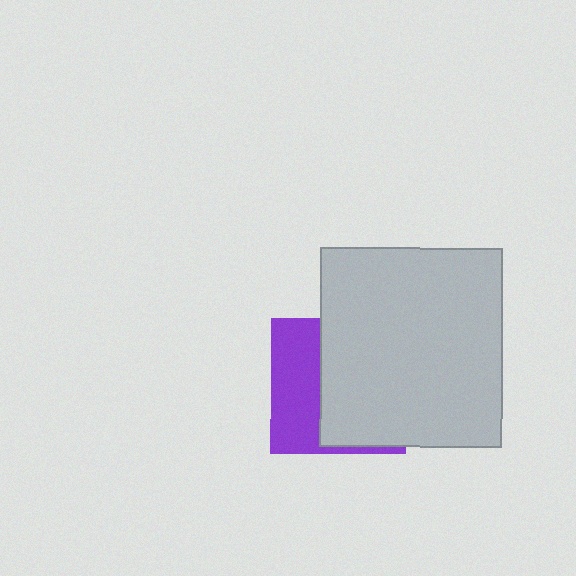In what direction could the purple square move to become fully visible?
The purple square could move left. That would shift it out from behind the light gray rectangle entirely.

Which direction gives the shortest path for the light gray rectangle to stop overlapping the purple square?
Moving right gives the shortest separation.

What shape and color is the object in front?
The object in front is a light gray rectangle.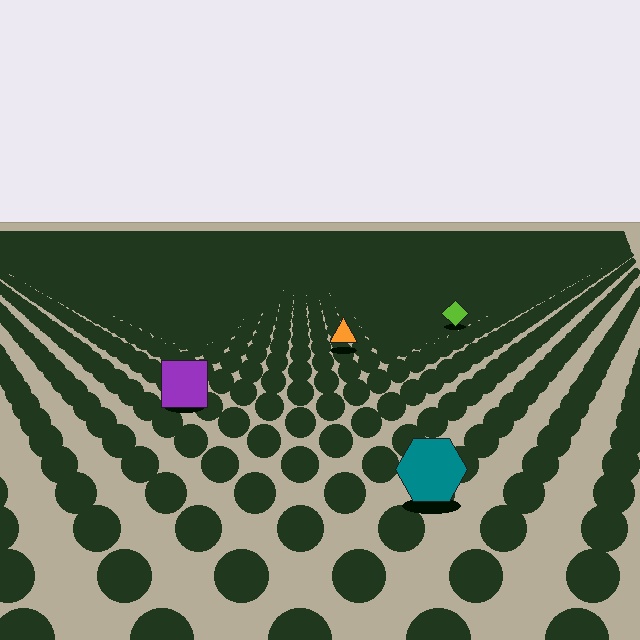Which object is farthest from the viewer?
The lime diamond is farthest from the viewer. It appears smaller and the ground texture around it is denser.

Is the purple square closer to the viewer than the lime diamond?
Yes. The purple square is closer — you can tell from the texture gradient: the ground texture is coarser near it.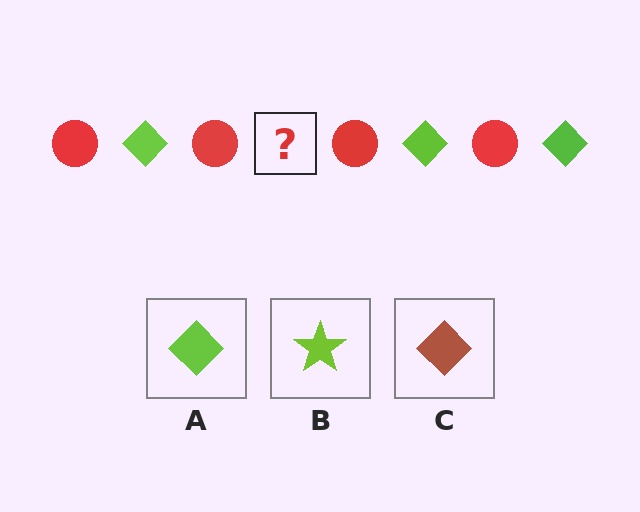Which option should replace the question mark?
Option A.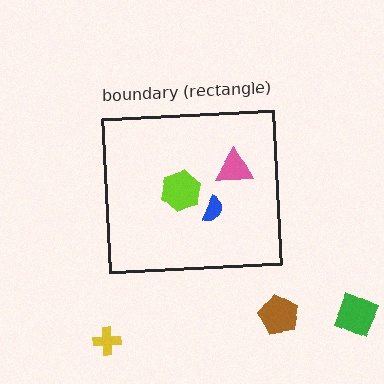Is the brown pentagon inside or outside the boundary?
Outside.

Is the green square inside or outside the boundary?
Outside.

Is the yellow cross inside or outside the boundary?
Outside.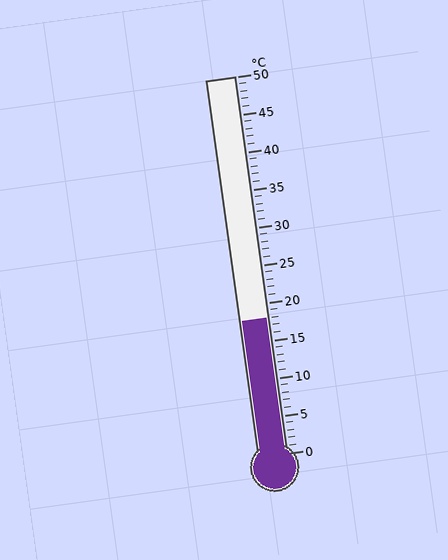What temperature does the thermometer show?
The thermometer shows approximately 18°C.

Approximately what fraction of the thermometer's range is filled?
The thermometer is filled to approximately 35% of its range.